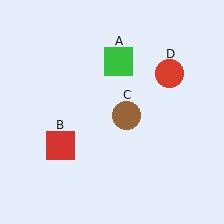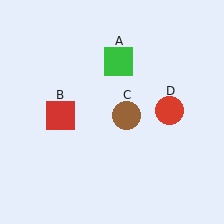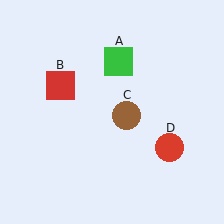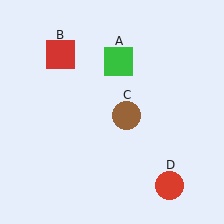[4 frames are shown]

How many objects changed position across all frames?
2 objects changed position: red square (object B), red circle (object D).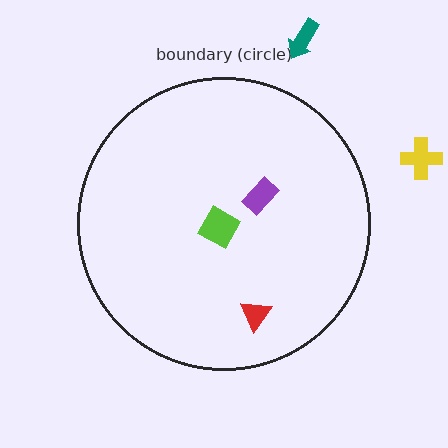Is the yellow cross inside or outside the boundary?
Outside.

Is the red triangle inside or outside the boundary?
Inside.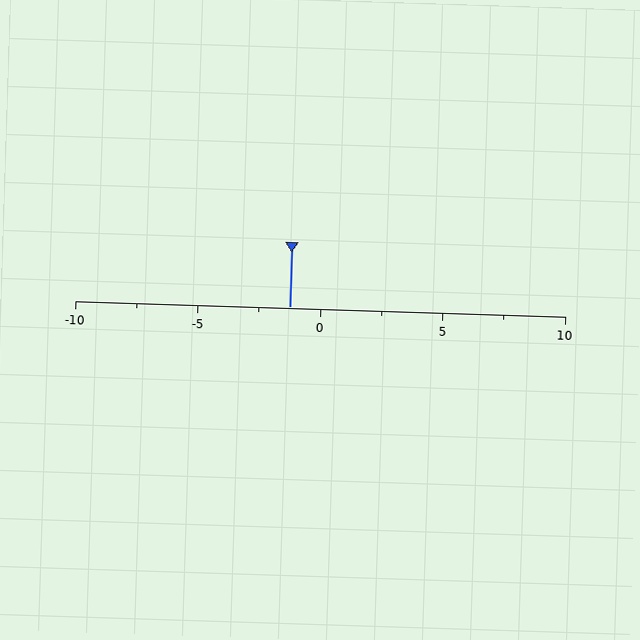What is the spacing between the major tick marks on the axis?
The major ticks are spaced 5 apart.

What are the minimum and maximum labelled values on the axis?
The axis runs from -10 to 10.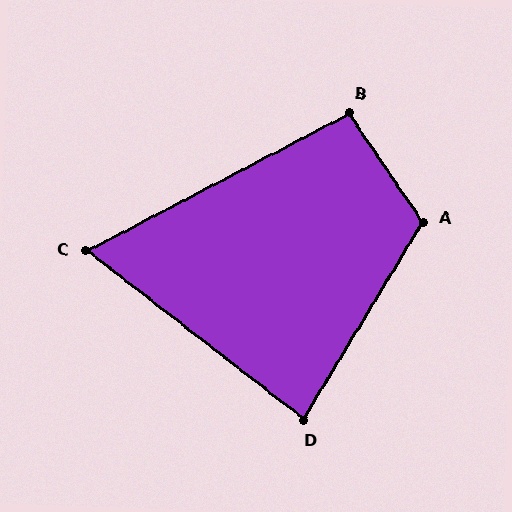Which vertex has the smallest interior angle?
C, at approximately 65 degrees.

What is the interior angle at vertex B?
Approximately 97 degrees (obtuse).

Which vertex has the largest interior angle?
A, at approximately 115 degrees.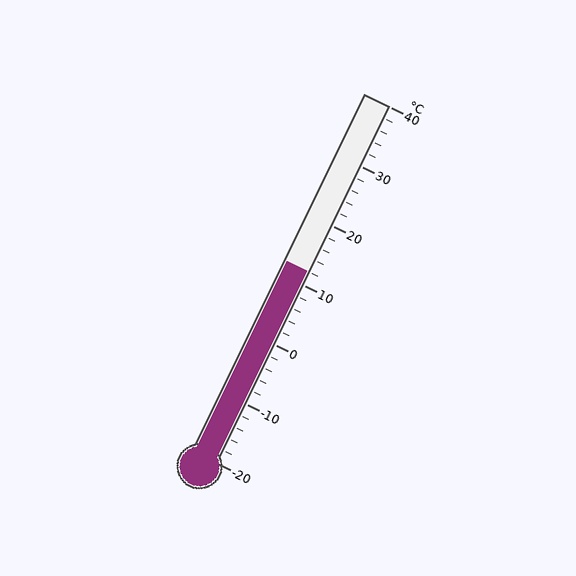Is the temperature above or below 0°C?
The temperature is above 0°C.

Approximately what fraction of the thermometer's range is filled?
The thermometer is filled to approximately 55% of its range.